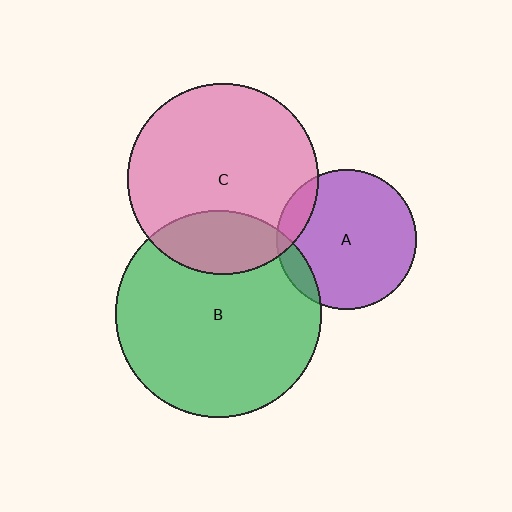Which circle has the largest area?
Circle B (green).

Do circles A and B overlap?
Yes.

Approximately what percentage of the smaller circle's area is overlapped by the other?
Approximately 10%.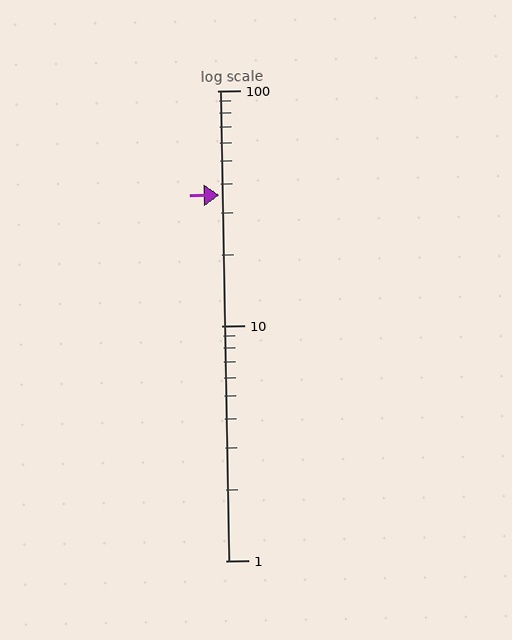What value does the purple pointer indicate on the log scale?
The pointer indicates approximately 36.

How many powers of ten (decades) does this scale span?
The scale spans 2 decades, from 1 to 100.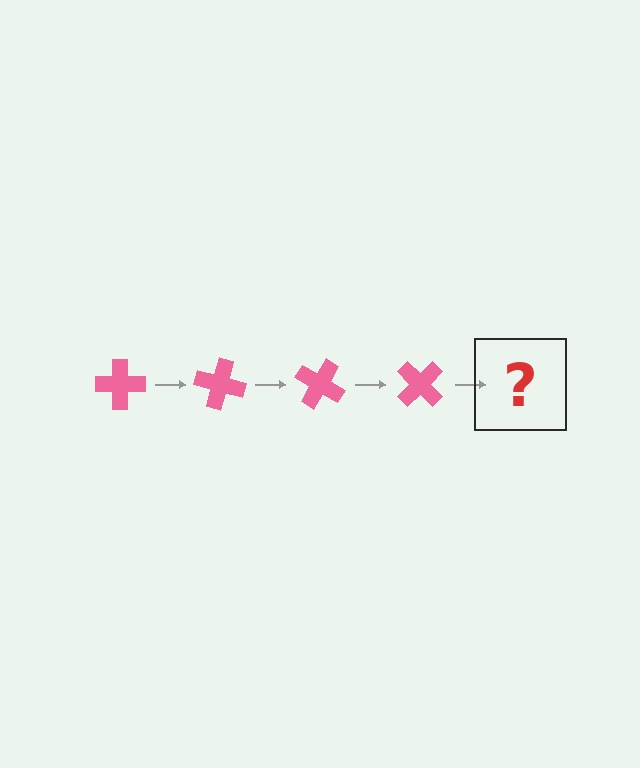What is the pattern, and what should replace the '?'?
The pattern is that the cross rotates 15 degrees each step. The '?' should be a pink cross rotated 60 degrees.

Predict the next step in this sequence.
The next step is a pink cross rotated 60 degrees.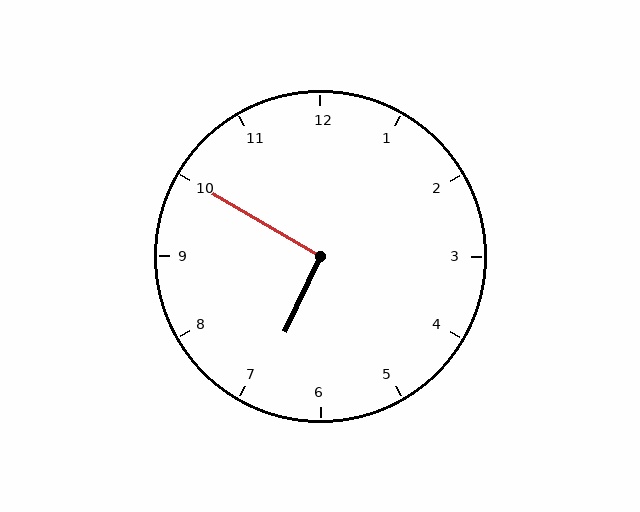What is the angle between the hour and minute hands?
Approximately 95 degrees.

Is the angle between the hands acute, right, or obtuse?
It is right.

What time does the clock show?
6:50.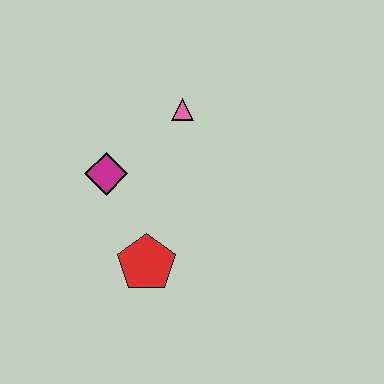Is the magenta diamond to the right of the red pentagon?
No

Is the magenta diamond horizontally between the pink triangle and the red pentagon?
No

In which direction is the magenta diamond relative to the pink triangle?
The magenta diamond is to the left of the pink triangle.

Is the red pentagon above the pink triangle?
No